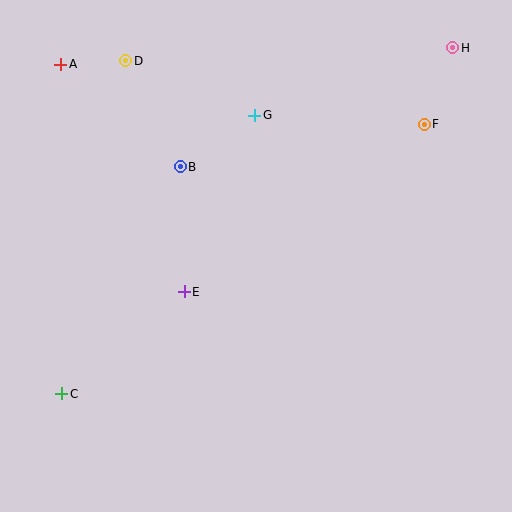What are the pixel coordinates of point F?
Point F is at (424, 124).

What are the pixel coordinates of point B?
Point B is at (180, 167).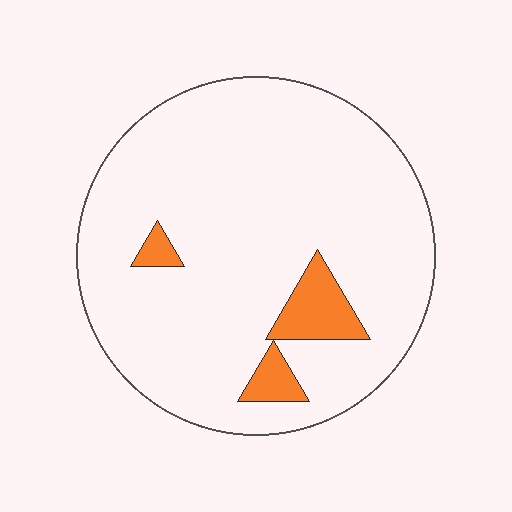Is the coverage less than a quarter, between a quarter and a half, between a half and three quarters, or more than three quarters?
Less than a quarter.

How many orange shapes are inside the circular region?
3.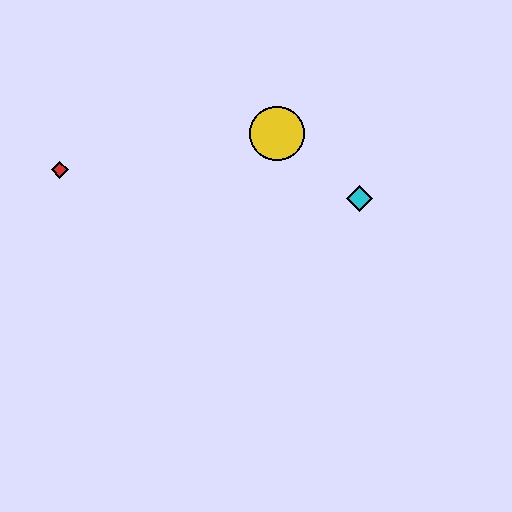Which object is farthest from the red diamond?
The cyan diamond is farthest from the red diamond.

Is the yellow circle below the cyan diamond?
No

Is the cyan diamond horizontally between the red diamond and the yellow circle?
No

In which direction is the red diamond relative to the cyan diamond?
The red diamond is to the left of the cyan diamond.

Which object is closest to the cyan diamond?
The yellow circle is closest to the cyan diamond.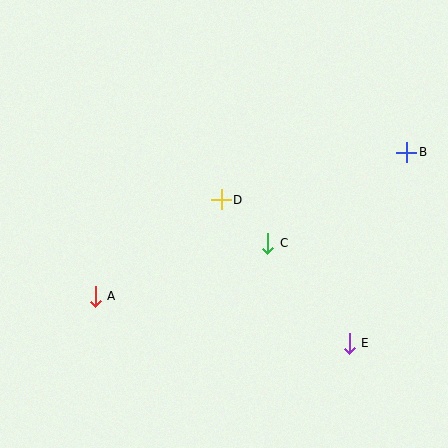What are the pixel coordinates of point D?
Point D is at (221, 200).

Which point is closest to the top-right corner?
Point B is closest to the top-right corner.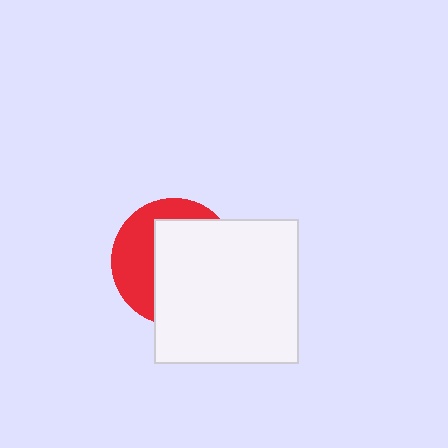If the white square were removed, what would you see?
You would see the complete red circle.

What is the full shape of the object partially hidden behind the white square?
The partially hidden object is a red circle.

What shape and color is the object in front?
The object in front is a white square.